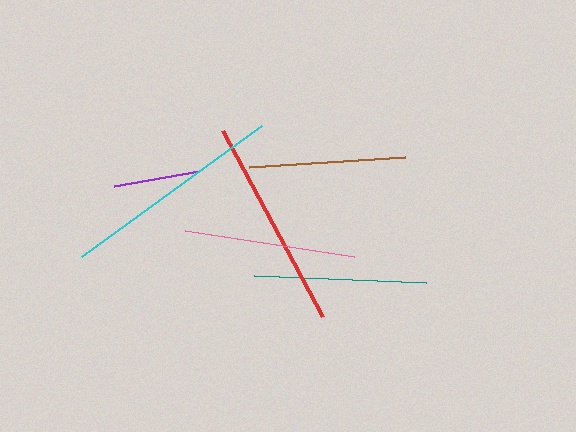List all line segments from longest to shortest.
From longest to shortest: cyan, red, teal, pink, brown, purple.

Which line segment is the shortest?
The purple line is the shortest at approximately 86 pixels.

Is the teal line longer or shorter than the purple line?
The teal line is longer than the purple line.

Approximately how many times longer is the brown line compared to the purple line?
The brown line is approximately 1.8 times the length of the purple line.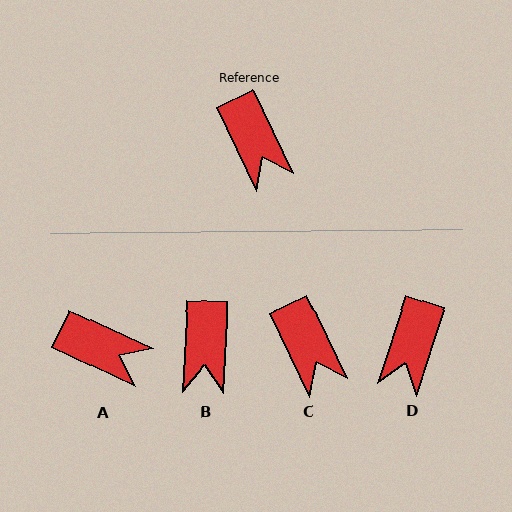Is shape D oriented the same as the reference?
No, it is off by about 44 degrees.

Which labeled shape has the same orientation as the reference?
C.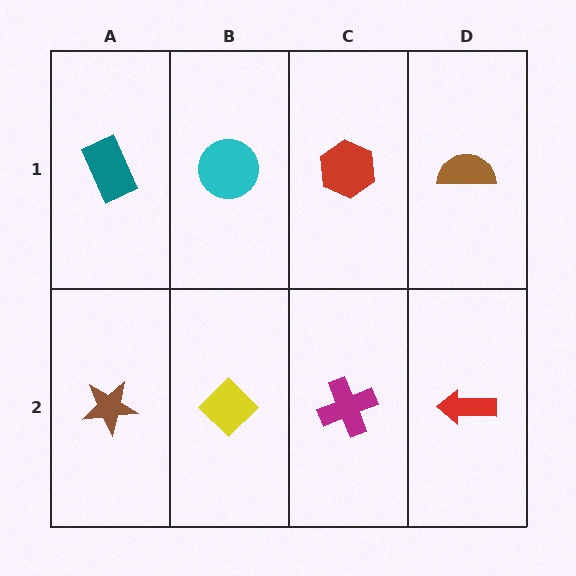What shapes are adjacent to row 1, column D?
A red arrow (row 2, column D), a red hexagon (row 1, column C).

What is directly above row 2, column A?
A teal rectangle.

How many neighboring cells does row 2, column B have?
3.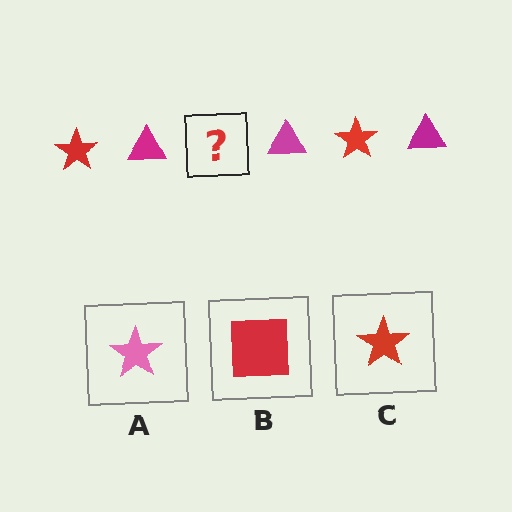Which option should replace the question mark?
Option C.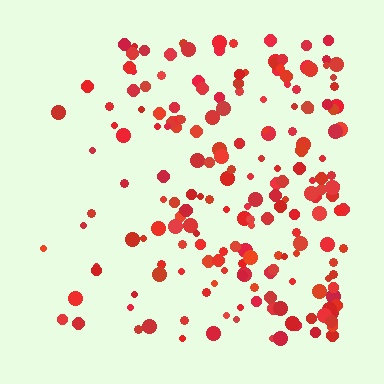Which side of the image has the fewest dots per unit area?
The left.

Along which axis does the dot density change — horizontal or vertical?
Horizontal.